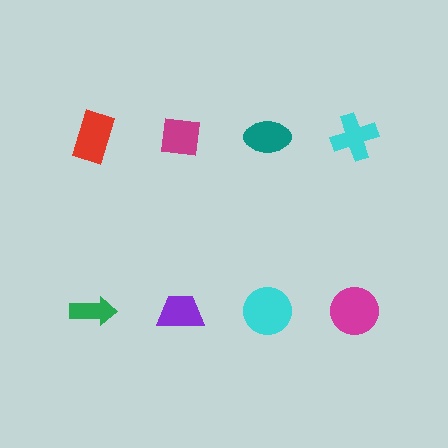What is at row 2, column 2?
A purple trapezoid.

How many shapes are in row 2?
4 shapes.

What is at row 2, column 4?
A magenta circle.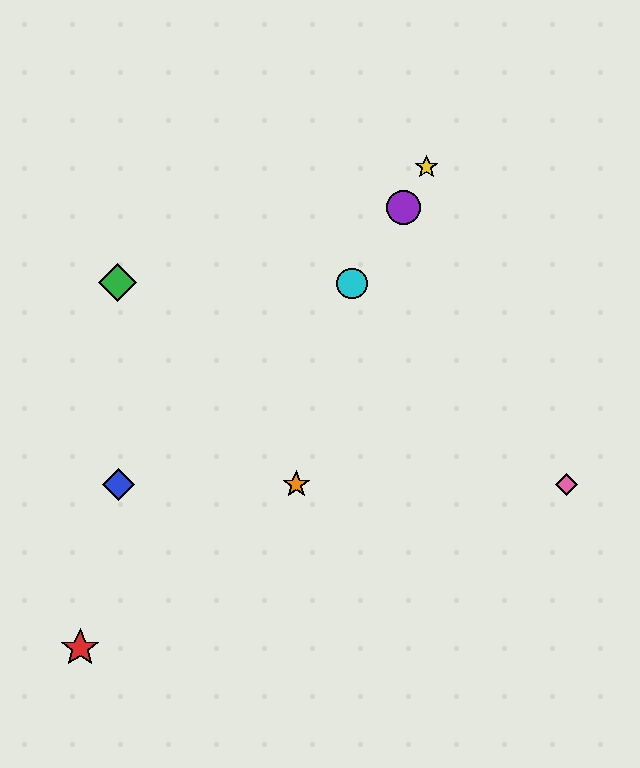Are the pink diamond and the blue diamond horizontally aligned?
Yes, both are at y≈484.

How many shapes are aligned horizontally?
3 shapes (the blue diamond, the orange star, the pink diamond) are aligned horizontally.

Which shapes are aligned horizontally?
The blue diamond, the orange star, the pink diamond are aligned horizontally.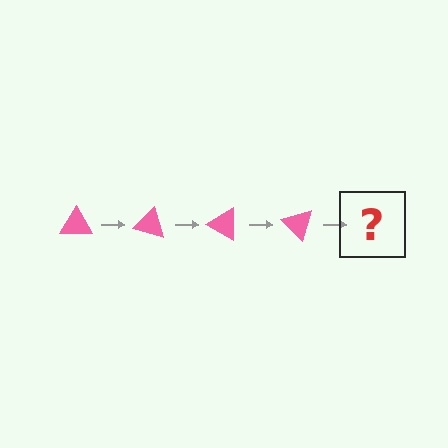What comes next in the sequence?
The next element should be a pink triangle rotated 60 degrees.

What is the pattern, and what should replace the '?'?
The pattern is that the triangle rotates 15 degrees each step. The '?' should be a pink triangle rotated 60 degrees.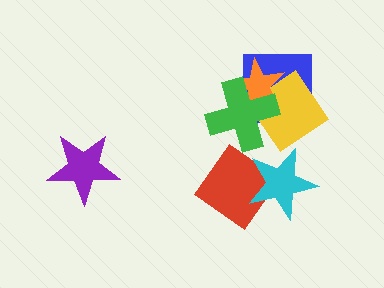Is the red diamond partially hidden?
Yes, it is partially covered by another shape.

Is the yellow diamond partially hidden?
Yes, it is partially covered by another shape.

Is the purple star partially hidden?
No, no other shape covers it.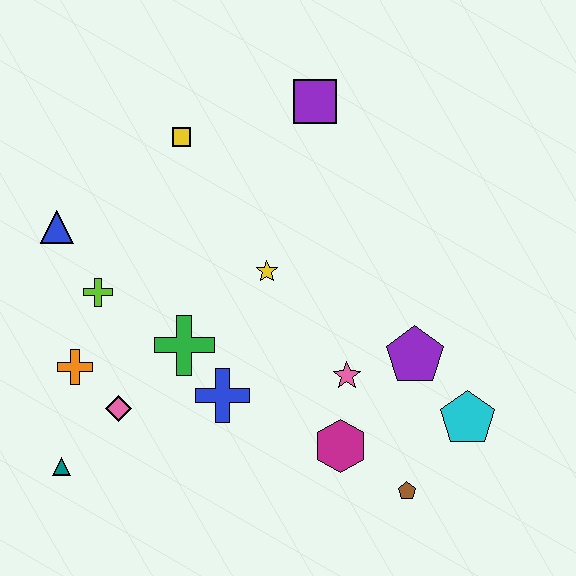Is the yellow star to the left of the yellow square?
No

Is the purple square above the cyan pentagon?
Yes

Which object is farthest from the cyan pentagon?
The blue triangle is farthest from the cyan pentagon.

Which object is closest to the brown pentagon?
The magenta hexagon is closest to the brown pentagon.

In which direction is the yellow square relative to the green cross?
The yellow square is above the green cross.